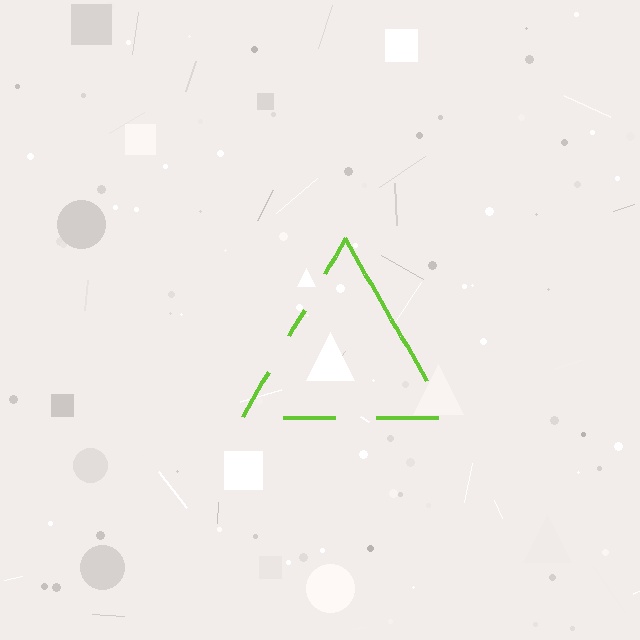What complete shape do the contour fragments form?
The contour fragments form a triangle.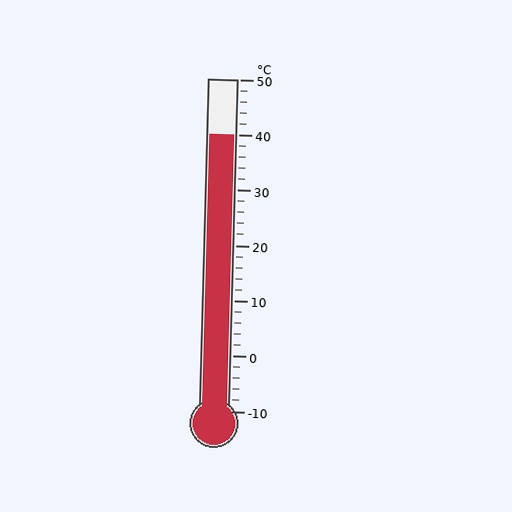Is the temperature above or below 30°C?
The temperature is above 30°C.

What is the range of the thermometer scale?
The thermometer scale ranges from -10°C to 50°C.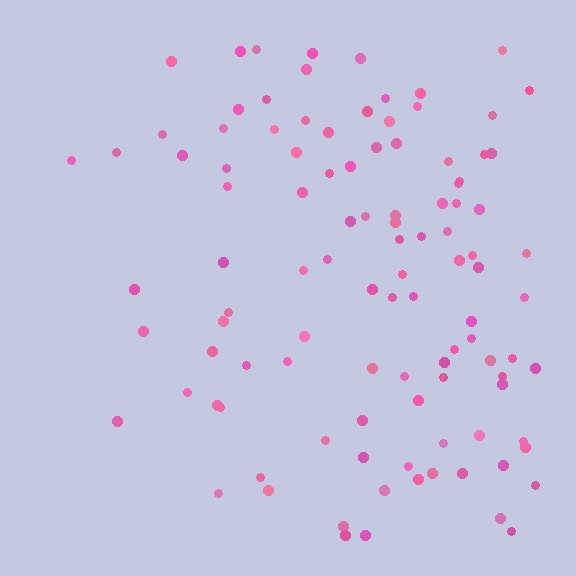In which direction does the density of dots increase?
From left to right, with the right side densest.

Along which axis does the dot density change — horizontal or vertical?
Horizontal.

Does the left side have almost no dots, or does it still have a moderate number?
Still a moderate number, just noticeably fewer than the right.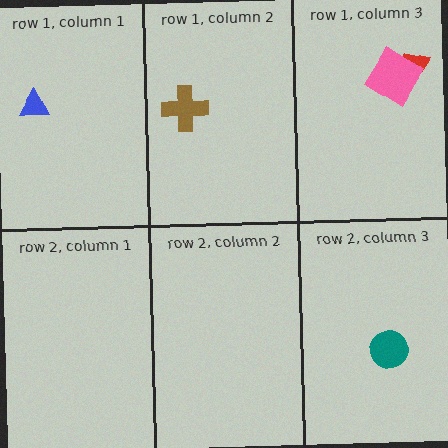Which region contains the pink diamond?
The row 1, column 3 region.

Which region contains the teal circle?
The row 2, column 3 region.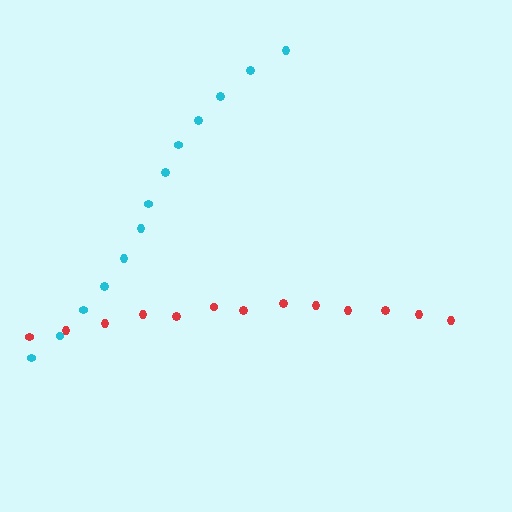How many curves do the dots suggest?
There are 2 distinct paths.